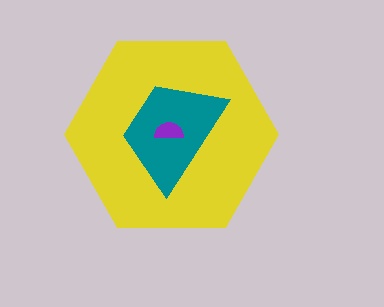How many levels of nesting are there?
3.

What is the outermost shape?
The yellow hexagon.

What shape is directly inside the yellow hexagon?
The teal trapezoid.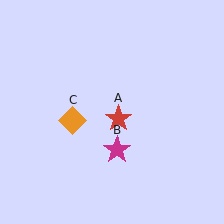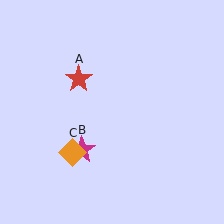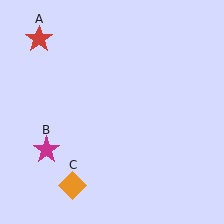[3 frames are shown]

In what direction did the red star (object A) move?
The red star (object A) moved up and to the left.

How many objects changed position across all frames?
3 objects changed position: red star (object A), magenta star (object B), orange diamond (object C).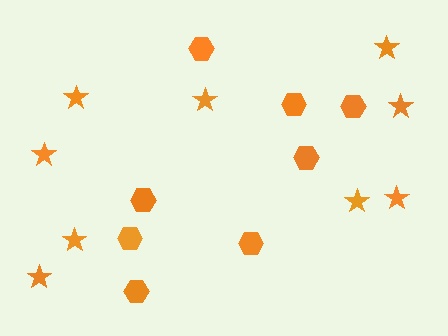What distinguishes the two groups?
There are 2 groups: one group of hexagons (8) and one group of stars (9).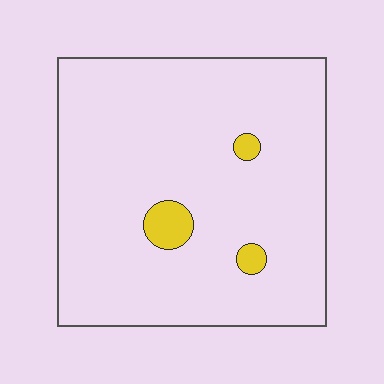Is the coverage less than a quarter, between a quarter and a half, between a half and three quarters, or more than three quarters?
Less than a quarter.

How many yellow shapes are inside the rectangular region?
3.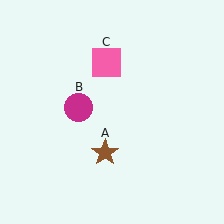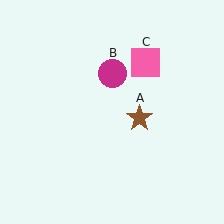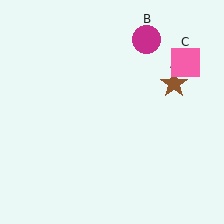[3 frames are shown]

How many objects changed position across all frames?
3 objects changed position: brown star (object A), magenta circle (object B), pink square (object C).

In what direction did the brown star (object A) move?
The brown star (object A) moved up and to the right.